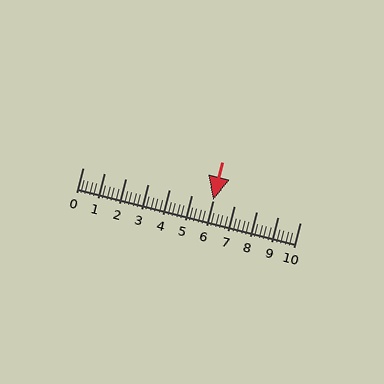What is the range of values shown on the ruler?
The ruler shows values from 0 to 10.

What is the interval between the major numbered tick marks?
The major tick marks are spaced 1 units apart.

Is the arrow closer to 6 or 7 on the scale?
The arrow is closer to 6.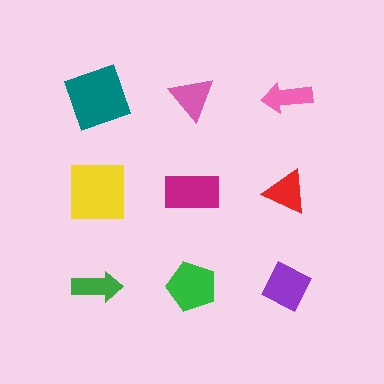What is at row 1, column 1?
A teal square.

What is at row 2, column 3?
A red triangle.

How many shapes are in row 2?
3 shapes.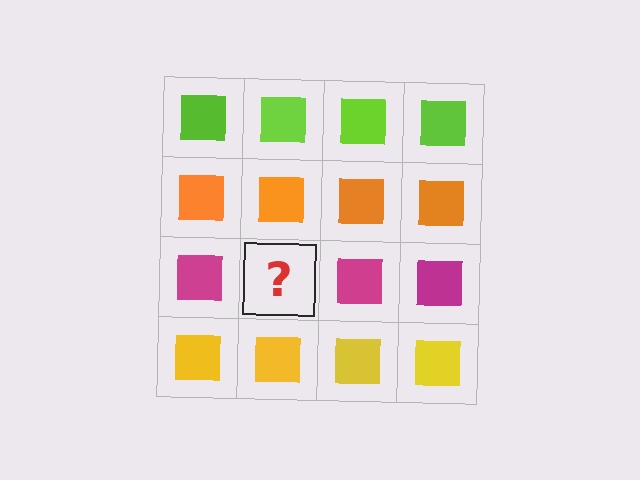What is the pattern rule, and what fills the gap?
The rule is that each row has a consistent color. The gap should be filled with a magenta square.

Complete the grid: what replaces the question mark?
The question mark should be replaced with a magenta square.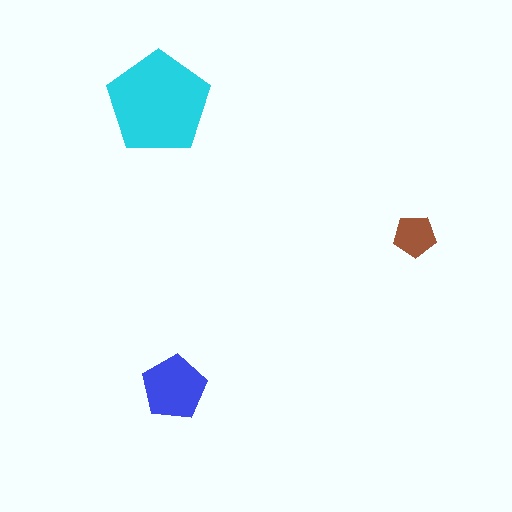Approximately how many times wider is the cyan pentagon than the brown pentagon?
About 2.5 times wider.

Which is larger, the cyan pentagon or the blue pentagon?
The cyan one.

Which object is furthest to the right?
The brown pentagon is rightmost.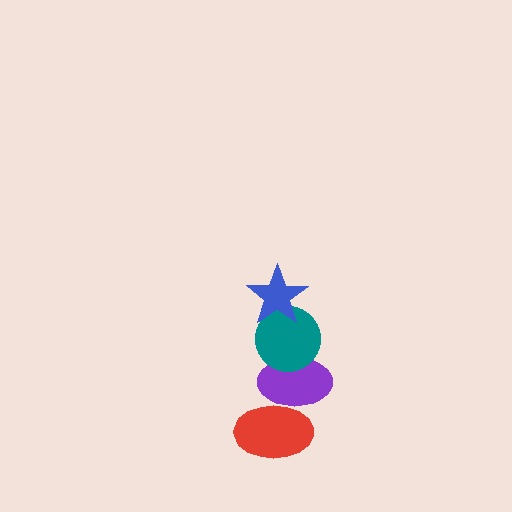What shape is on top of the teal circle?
The blue star is on top of the teal circle.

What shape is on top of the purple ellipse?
The teal circle is on top of the purple ellipse.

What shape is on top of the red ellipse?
The purple ellipse is on top of the red ellipse.